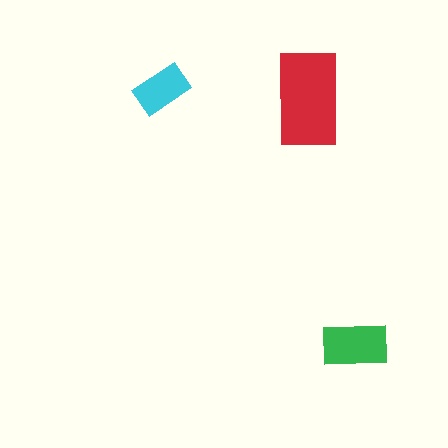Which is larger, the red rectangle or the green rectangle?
The red one.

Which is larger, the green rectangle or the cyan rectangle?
The green one.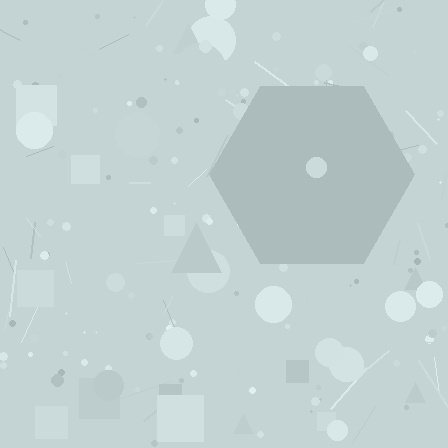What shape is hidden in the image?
A hexagon is hidden in the image.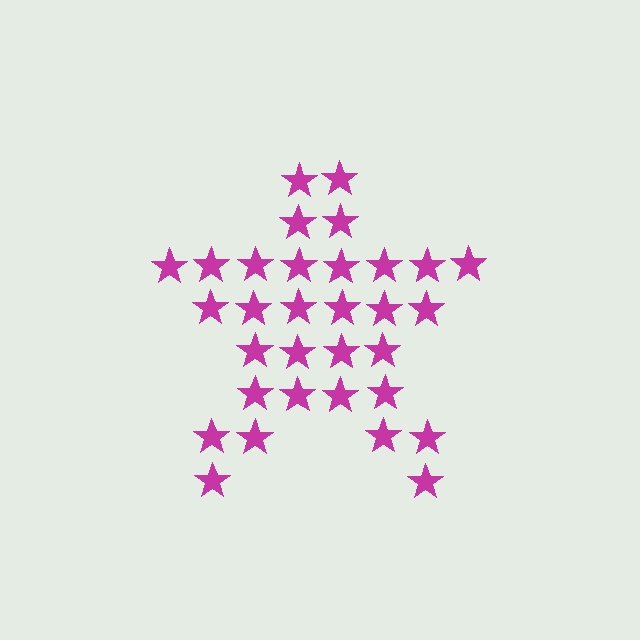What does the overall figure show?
The overall figure shows a star.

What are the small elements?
The small elements are stars.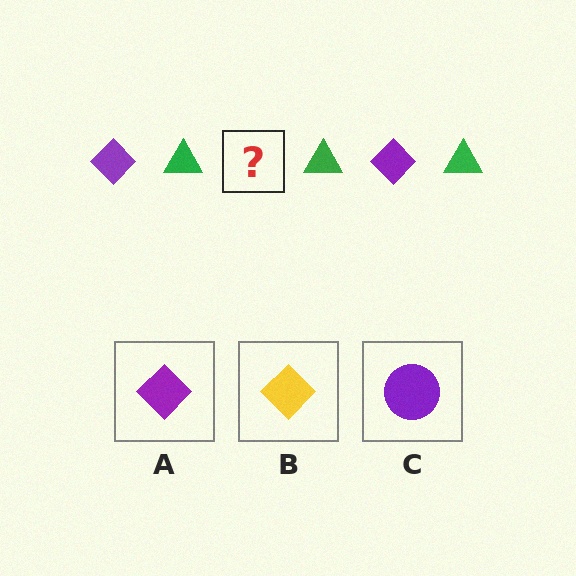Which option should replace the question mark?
Option A.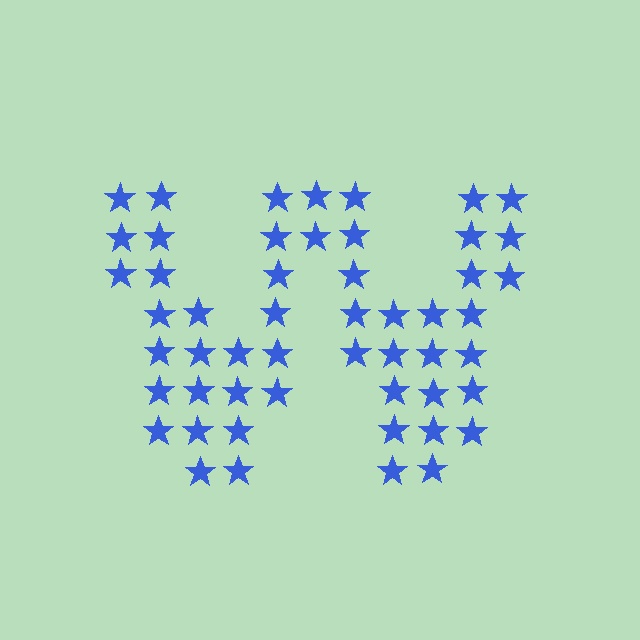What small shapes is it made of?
It is made of small stars.